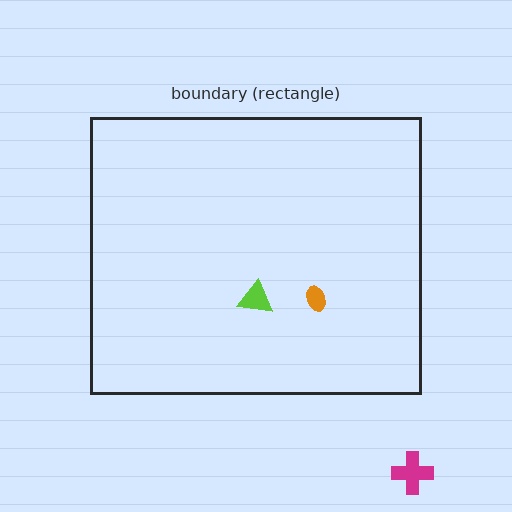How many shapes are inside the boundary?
2 inside, 1 outside.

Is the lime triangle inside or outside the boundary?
Inside.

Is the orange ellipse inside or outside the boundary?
Inside.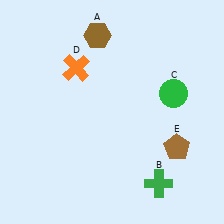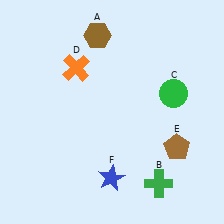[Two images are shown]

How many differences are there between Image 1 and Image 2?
There is 1 difference between the two images.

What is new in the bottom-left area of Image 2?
A blue star (F) was added in the bottom-left area of Image 2.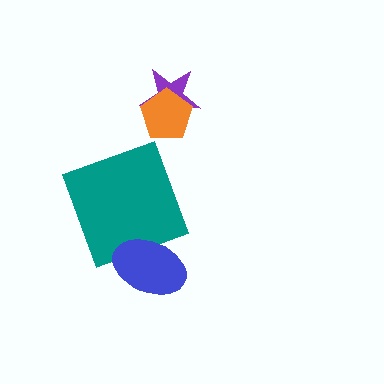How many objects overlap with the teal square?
1 object overlaps with the teal square.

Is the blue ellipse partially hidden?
No, no other shape covers it.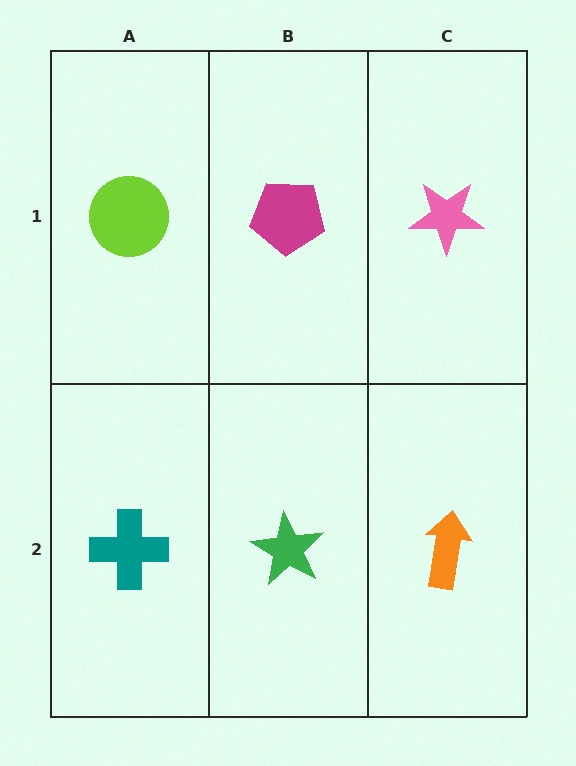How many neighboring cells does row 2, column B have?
3.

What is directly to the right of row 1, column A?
A magenta pentagon.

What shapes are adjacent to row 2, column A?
A lime circle (row 1, column A), a green star (row 2, column B).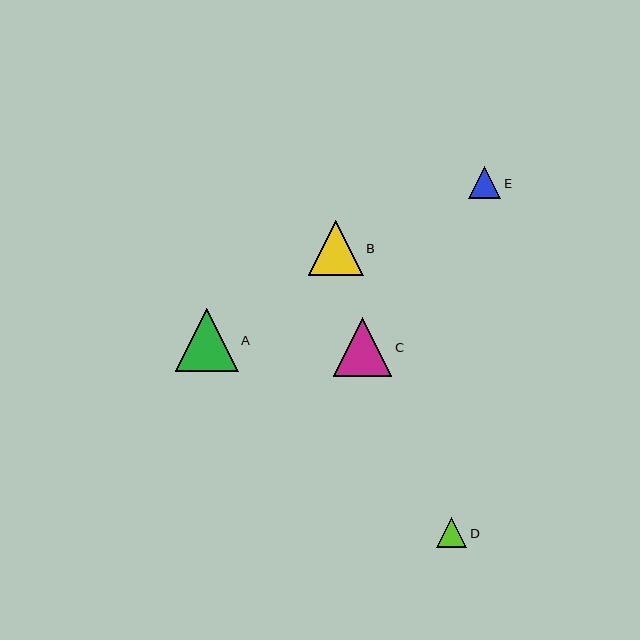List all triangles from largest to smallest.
From largest to smallest: A, C, B, E, D.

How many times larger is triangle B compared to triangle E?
Triangle B is approximately 1.7 times the size of triangle E.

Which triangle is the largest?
Triangle A is the largest with a size of approximately 63 pixels.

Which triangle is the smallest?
Triangle D is the smallest with a size of approximately 30 pixels.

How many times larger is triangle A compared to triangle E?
Triangle A is approximately 1.9 times the size of triangle E.